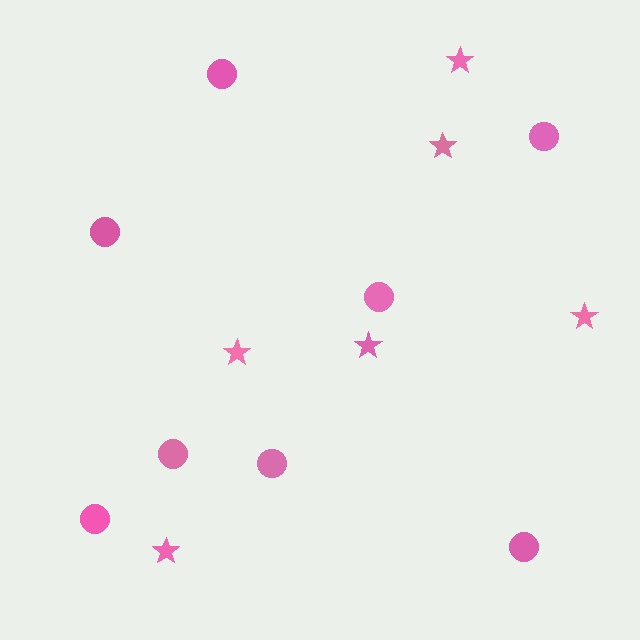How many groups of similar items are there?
There are 2 groups: one group of circles (8) and one group of stars (6).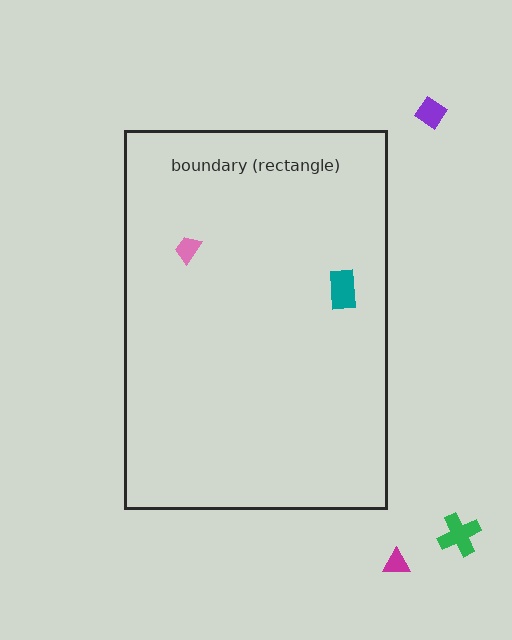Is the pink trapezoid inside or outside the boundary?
Inside.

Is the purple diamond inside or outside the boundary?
Outside.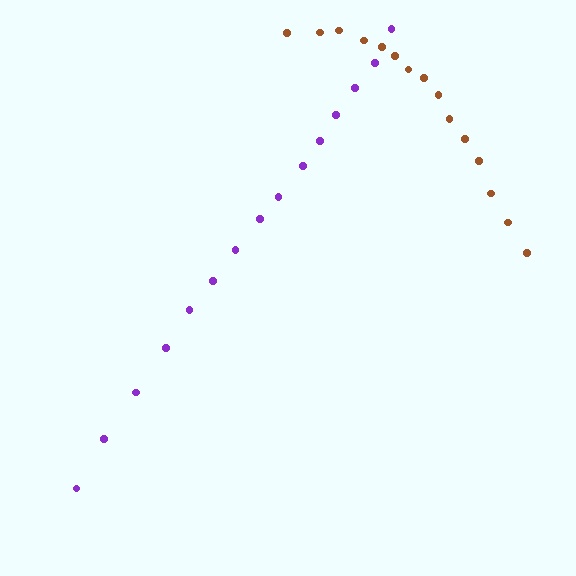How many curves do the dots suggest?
There are 2 distinct paths.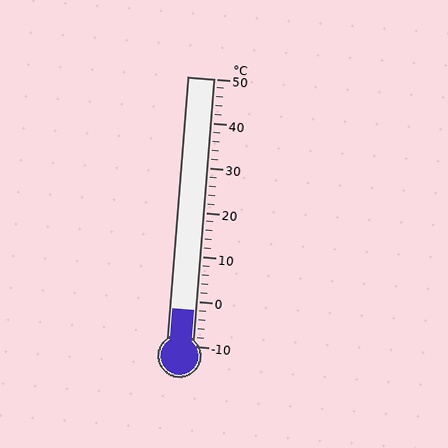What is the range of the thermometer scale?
The thermometer scale ranges from -10°C to 50°C.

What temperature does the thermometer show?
The thermometer shows approximately -2°C.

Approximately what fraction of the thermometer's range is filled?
The thermometer is filled to approximately 15% of its range.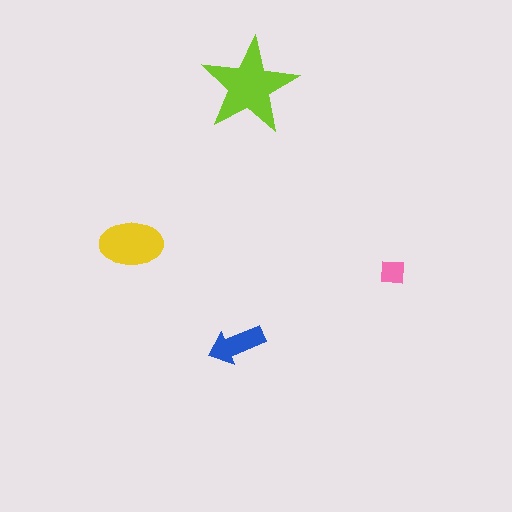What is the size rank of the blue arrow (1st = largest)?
3rd.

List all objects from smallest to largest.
The pink square, the blue arrow, the yellow ellipse, the lime star.